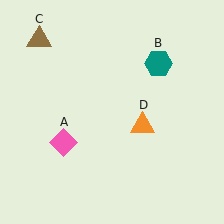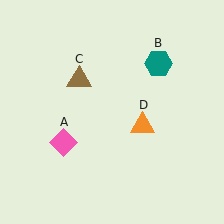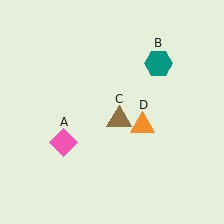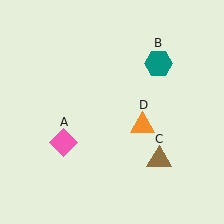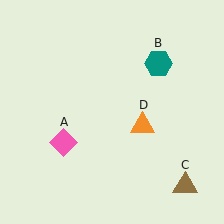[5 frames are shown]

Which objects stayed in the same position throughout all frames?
Pink diamond (object A) and teal hexagon (object B) and orange triangle (object D) remained stationary.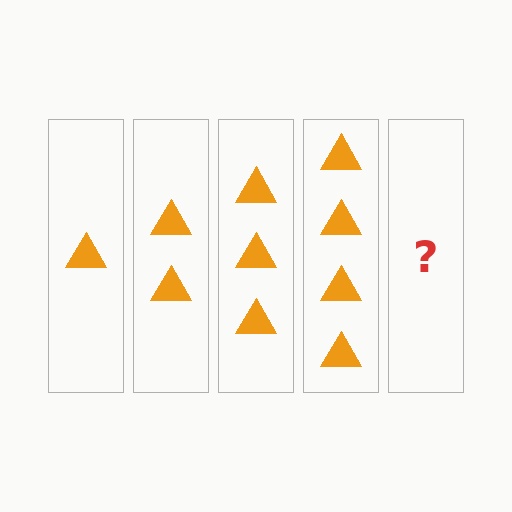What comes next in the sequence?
The next element should be 5 triangles.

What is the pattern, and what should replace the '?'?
The pattern is that each step adds one more triangle. The '?' should be 5 triangles.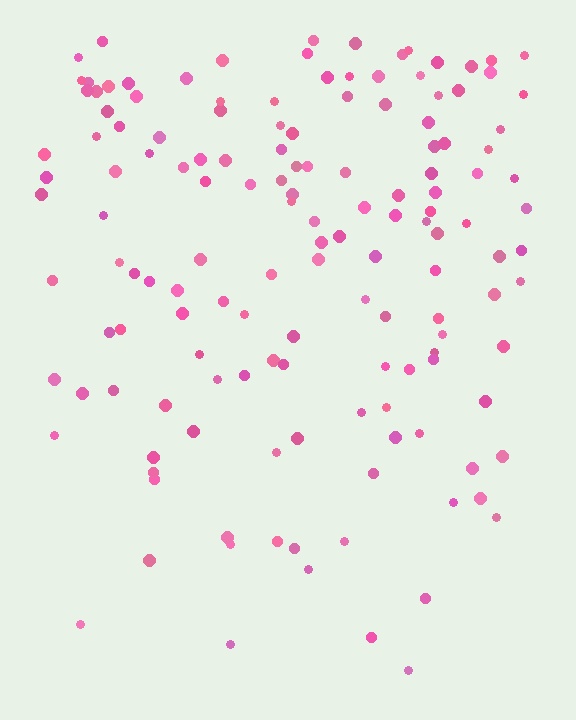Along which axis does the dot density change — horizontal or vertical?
Vertical.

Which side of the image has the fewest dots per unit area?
The bottom.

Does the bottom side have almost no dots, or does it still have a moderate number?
Still a moderate number, just noticeably fewer than the top.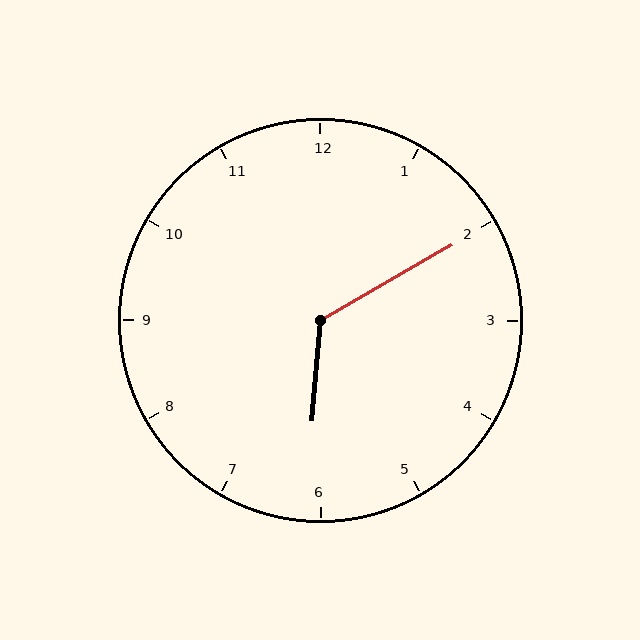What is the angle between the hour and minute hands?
Approximately 125 degrees.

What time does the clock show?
6:10.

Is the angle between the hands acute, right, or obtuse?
It is obtuse.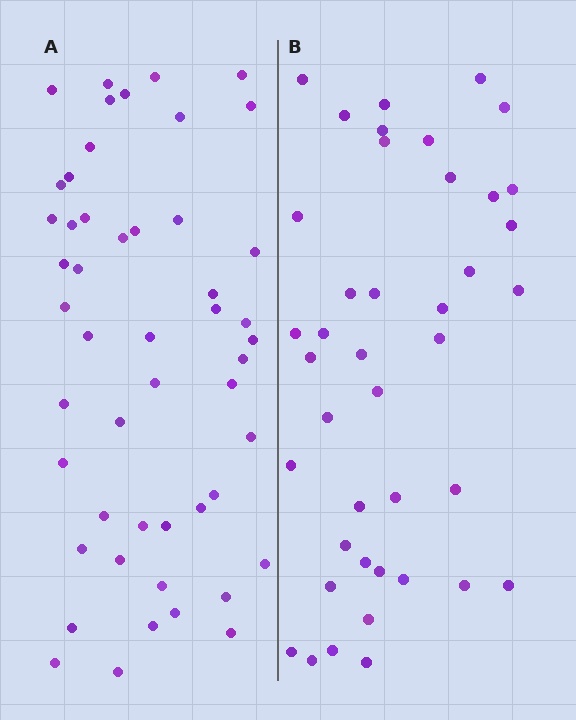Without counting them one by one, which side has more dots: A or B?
Region A (the left region) has more dots.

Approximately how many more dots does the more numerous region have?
Region A has roughly 8 or so more dots than region B.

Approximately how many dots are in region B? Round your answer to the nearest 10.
About 40 dots. (The exact count is 41, which rounds to 40.)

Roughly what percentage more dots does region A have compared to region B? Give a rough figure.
About 20% more.